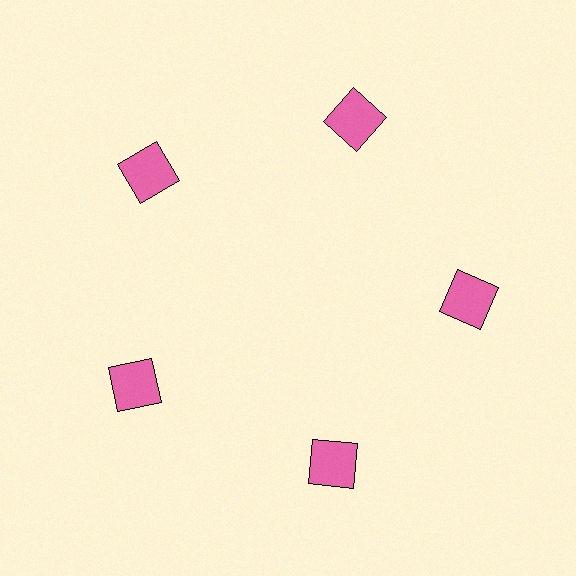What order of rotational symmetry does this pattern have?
This pattern has 5-fold rotational symmetry.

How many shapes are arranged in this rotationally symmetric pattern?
There are 5 shapes, arranged in 5 groups of 1.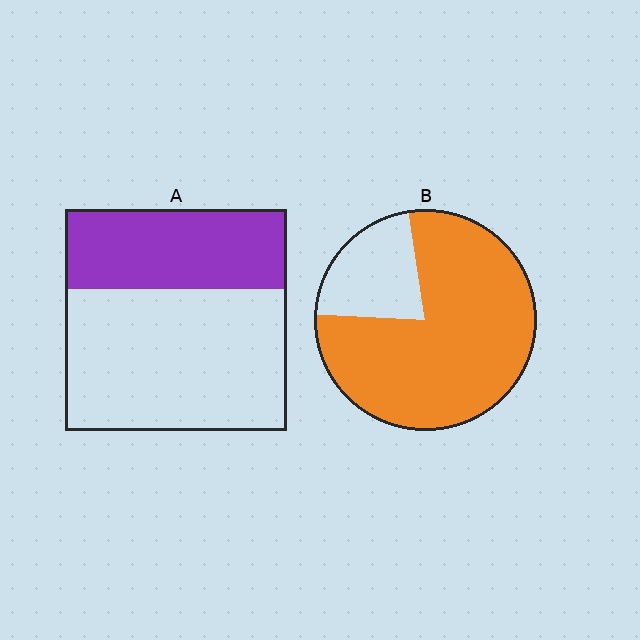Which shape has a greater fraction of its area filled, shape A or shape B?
Shape B.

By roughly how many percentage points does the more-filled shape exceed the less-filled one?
By roughly 40 percentage points (B over A).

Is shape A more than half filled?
No.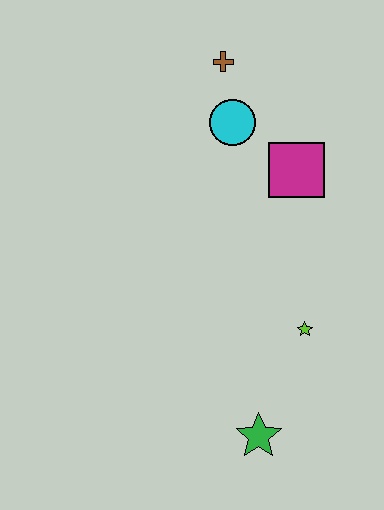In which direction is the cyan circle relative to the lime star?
The cyan circle is above the lime star.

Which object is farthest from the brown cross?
The green star is farthest from the brown cross.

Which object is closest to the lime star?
The green star is closest to the lime star.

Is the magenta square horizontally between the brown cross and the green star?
No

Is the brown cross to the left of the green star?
Yes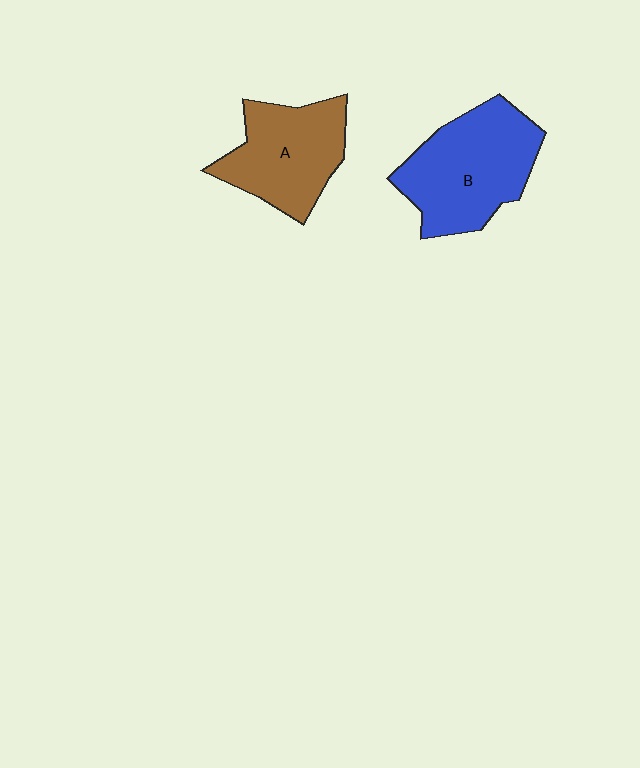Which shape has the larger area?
Shape B (blue).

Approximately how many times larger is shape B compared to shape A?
Approximately 1.2 times.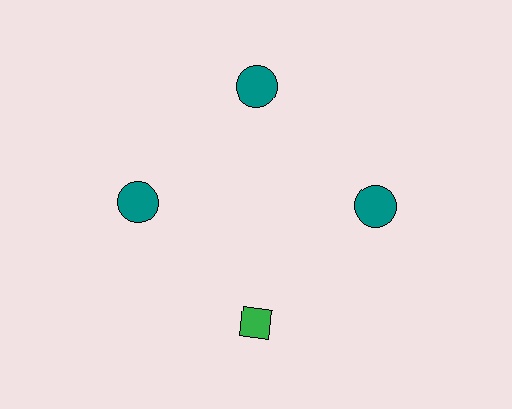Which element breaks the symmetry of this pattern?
The green diamond at roughly the 6 o'clock position breaks the symmetry. All other shapes are teal circles.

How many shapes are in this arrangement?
There are 4 shapes arranged in a ring pattern.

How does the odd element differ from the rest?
It differs in both color (green instead of teal) and shape (diamond instead of circle).